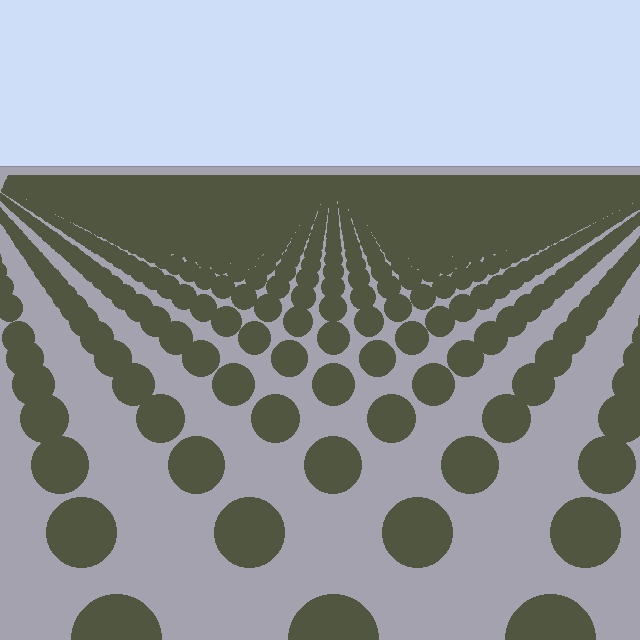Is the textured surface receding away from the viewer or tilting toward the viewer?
The surface is receding away from the viewer. Texture elements get smaller and denser toward the top.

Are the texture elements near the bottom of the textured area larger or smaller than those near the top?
Larger. Near the bottom, elements are closer to the viewer and appear at a bigger on-screen size.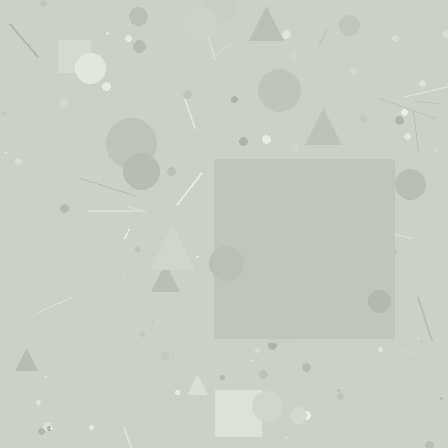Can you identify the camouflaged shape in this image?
The camouflaged shape is a square.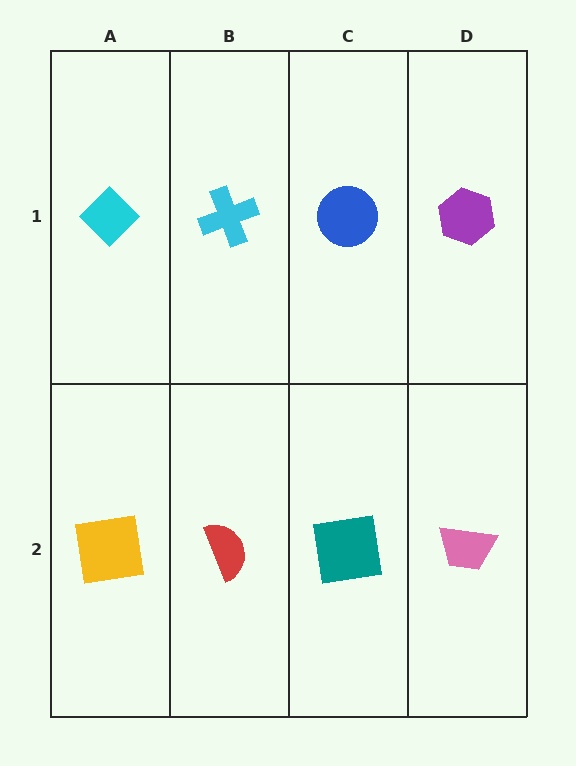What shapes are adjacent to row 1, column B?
A red semicircle (row 2, column B), a cyan diamond (row 1, column A), a blue circle (row 1, column C).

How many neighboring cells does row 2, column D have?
2.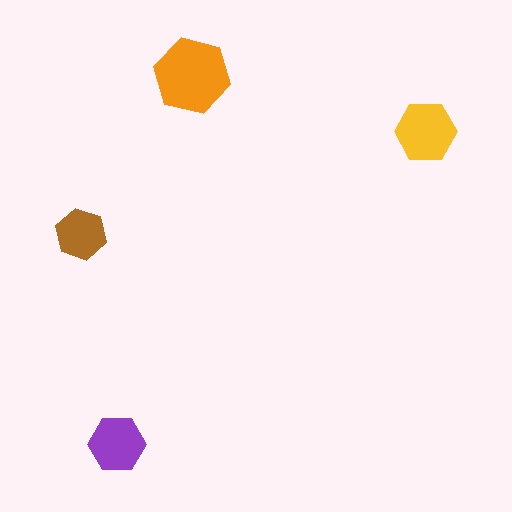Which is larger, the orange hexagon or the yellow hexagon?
The orange one.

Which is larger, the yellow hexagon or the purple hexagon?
The yellow one.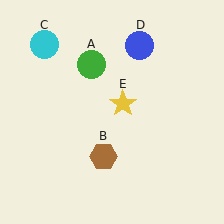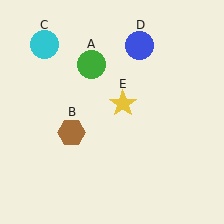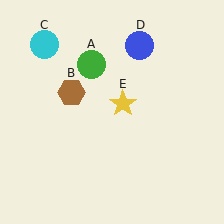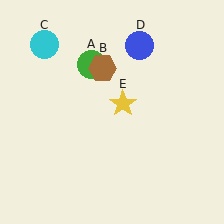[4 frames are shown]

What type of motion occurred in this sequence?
The brown hexagon (object B) rotated clockwise around the center of the scene.